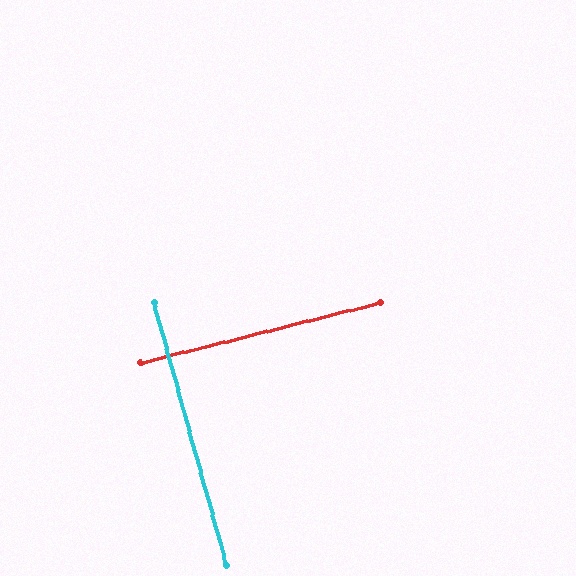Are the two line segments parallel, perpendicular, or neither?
Perpendicular — they meet at approximately 89°.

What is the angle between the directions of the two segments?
Approximately 89 degrees.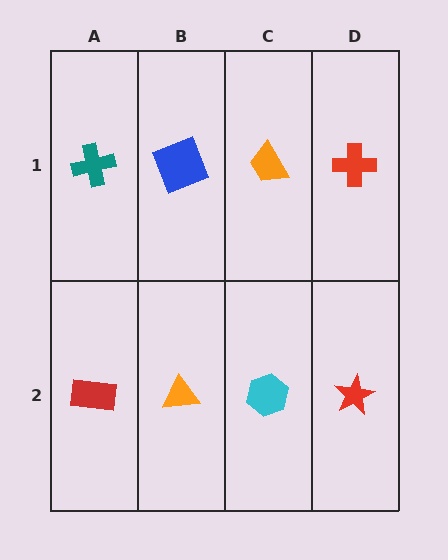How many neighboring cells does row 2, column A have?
2.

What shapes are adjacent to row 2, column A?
A teal cross (row 1, column A), an orange triangle (row 2, column B).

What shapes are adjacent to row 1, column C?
A cyan hexagon (row 2, column C), a blue square (row 1, column B), a red cross (row 1, column D).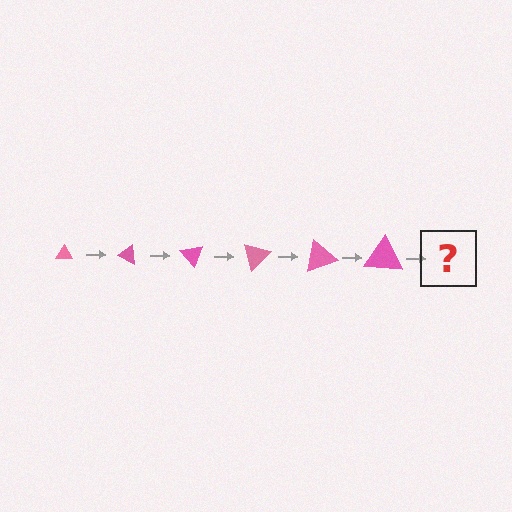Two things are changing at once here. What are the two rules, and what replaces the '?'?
The two rules are that the triangle grows larger each step and it rotates 25 degrees each step. The '?' should be a triangle, larger than the previous one and rotated 150 degrees from the start.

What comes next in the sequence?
The next element should be a triangle, larger than the previous one and rotated 150 degrees from the start.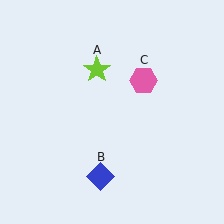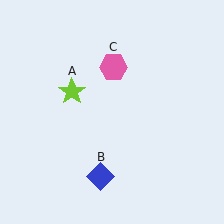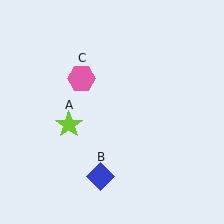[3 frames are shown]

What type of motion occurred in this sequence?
The lime star (object A), pink hexagon (object C) rotated counterclockwise around the center of the scene.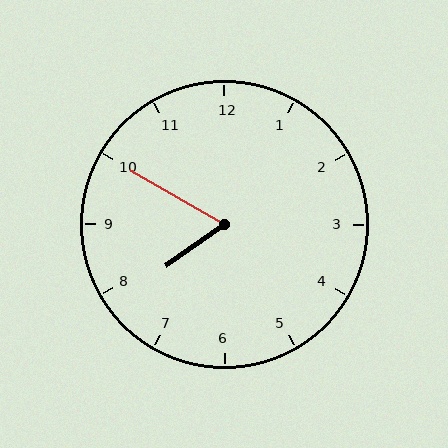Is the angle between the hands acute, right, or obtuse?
It is acute.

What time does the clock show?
7:50.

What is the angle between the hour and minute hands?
Approximately 65 degrees.